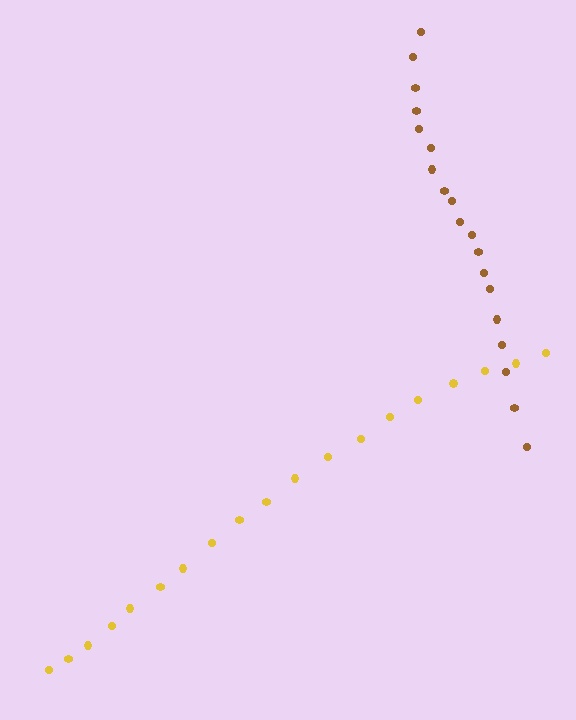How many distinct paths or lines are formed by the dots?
There are 2 distinct paths.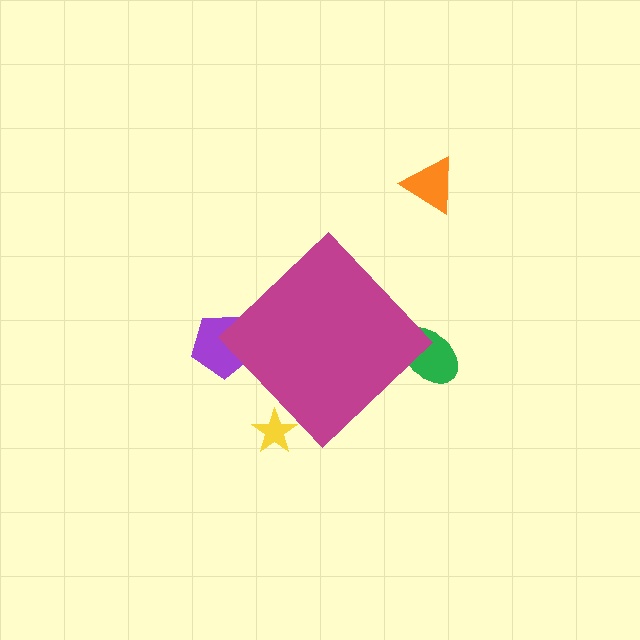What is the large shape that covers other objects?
A magenta diamond.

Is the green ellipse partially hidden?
Yes, the green ellipse is partially hidden behind the magenta diamond.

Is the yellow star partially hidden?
Yes, the yellow star is partially hidden behind the magenta diamond.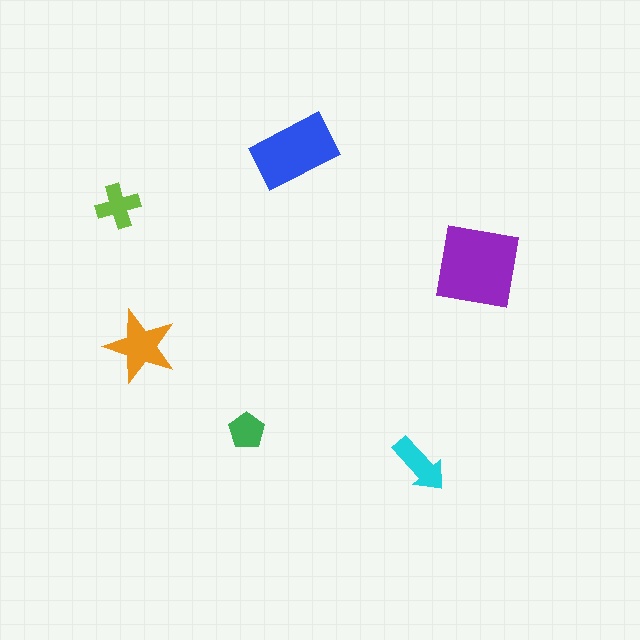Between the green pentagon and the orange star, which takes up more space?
The orange star.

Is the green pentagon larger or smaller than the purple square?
Smaller.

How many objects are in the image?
There are 6 objects in the image.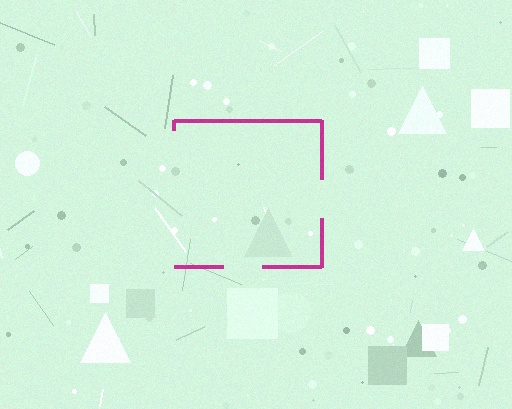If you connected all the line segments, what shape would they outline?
They would outline a square.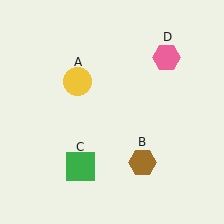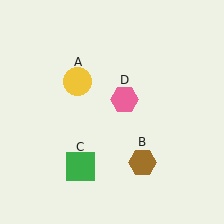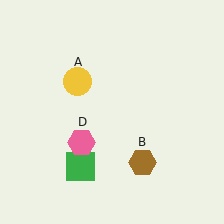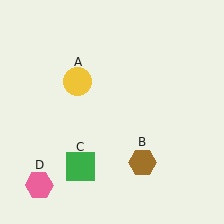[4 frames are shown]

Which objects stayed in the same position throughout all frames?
Yellow circle (object A) and brown hexagon (object B) and green square (object C) remained stationary.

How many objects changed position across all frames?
1 object changed position: pink hexagon (object D).